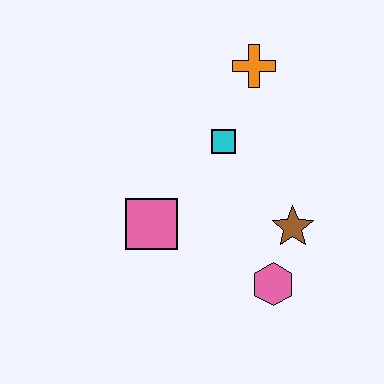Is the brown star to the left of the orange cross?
No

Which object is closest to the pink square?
The cyan square is closest to the pink square.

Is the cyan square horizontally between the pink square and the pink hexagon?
Yes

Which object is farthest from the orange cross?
The pink hexagon is farthest from the orange cross.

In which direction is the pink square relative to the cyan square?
The pink square is below the cyan square.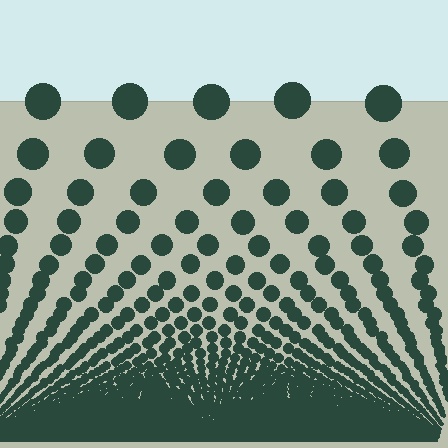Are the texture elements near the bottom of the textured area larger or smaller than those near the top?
Smaller. The gradient is inverted — elements near the bottom are smaller and denser.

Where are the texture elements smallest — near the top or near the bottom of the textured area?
Near the bottom.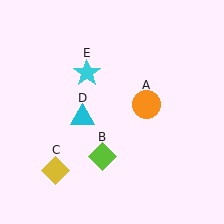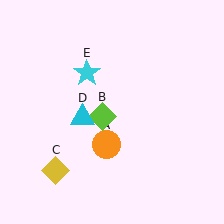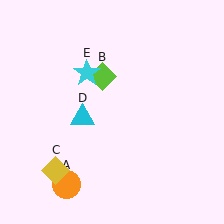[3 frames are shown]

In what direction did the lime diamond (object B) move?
The lime diamond (object B) moved up.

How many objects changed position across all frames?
2 objects changed position: orange circle (object A), lime diamond (object B).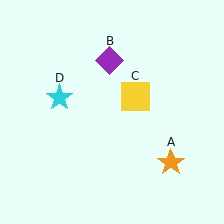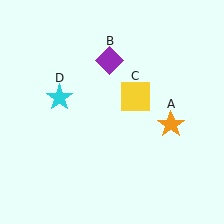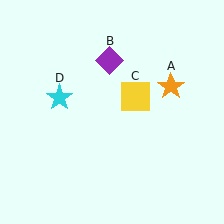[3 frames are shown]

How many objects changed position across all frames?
1 object changed position: orange star (object A).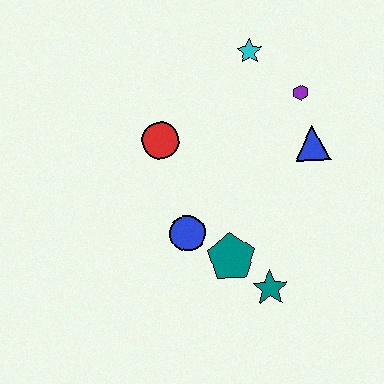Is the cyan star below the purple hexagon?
No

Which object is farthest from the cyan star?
The teal star is farthest from the cyan star.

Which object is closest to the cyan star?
The purple hexagon is closest to the cyan star.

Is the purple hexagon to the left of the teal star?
No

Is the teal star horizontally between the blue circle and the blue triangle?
Yes